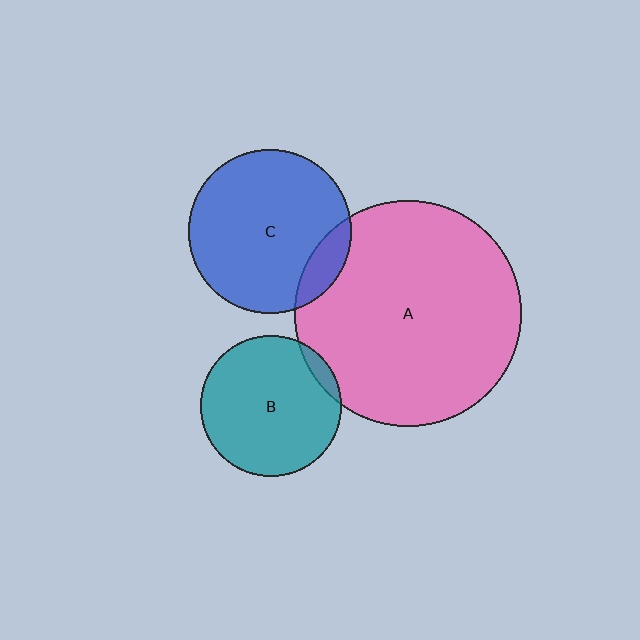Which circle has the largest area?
Circle A (pink).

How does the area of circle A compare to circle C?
Approximately 1.9 times.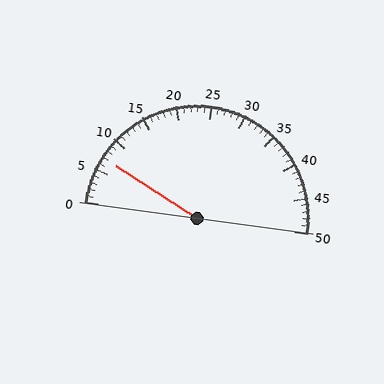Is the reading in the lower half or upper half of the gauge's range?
The reading is in the lower half of the range (0 to 50).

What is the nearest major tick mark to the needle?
The nearest major tick mark is 5.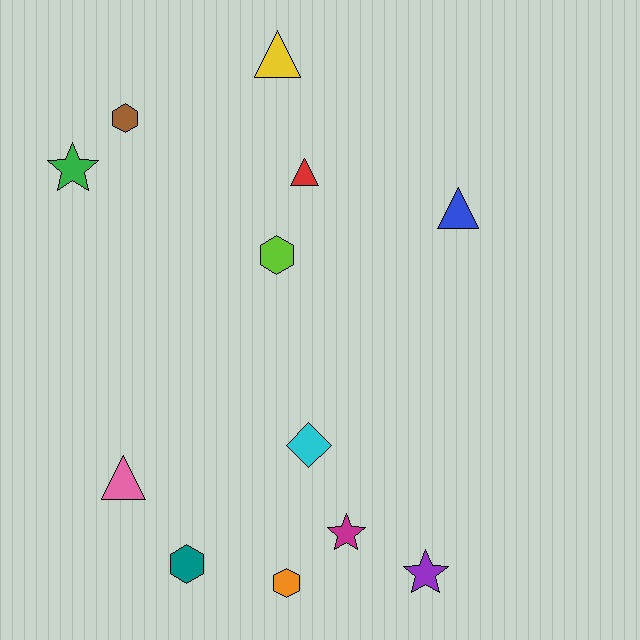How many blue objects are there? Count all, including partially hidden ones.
There is 1 blue object.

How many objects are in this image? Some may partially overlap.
There are 12 objects.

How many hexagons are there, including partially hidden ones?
There are 4 hexagons.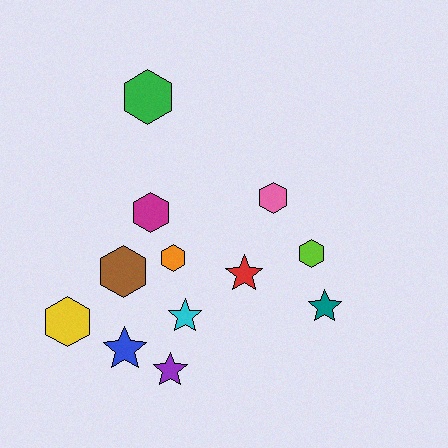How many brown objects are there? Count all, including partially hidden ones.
There is 1 brown object.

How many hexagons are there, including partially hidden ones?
There are 7 hexagons.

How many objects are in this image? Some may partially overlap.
There are 12 objects.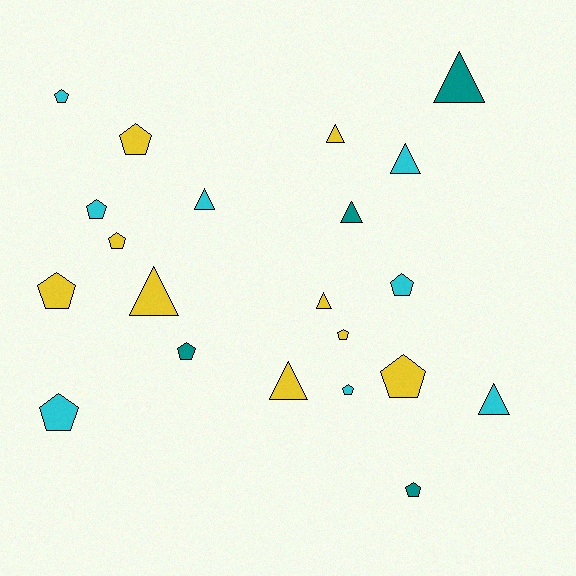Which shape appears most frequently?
Pentagon, with 12 objects.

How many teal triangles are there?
There are 2 teal triangles.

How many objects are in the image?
There are 21 objects.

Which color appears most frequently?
Yellow, with 9 objects.